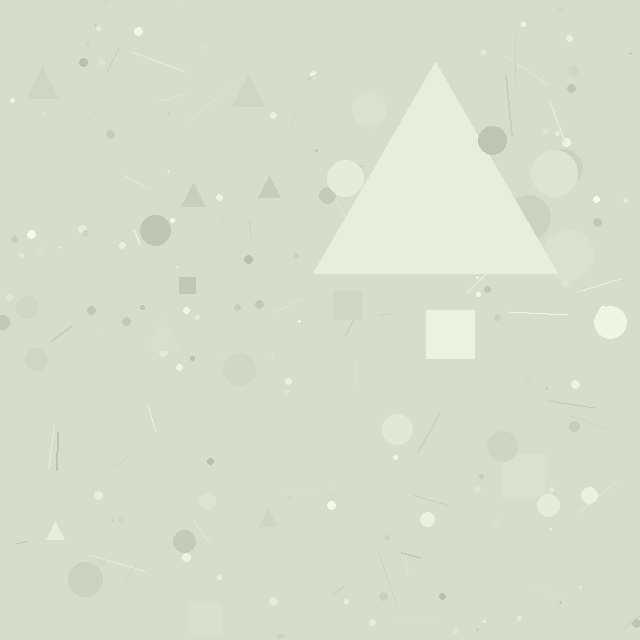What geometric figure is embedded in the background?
A triangle is embedded in the background.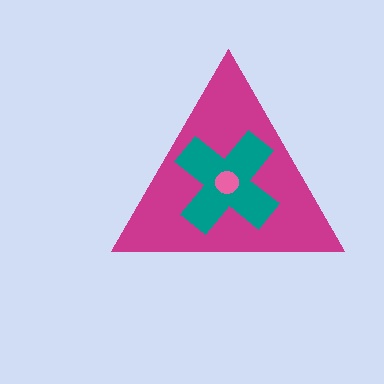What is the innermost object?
The pink circle.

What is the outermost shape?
The magenta triangle.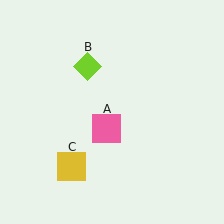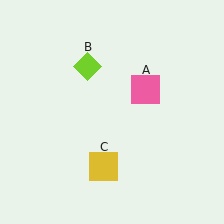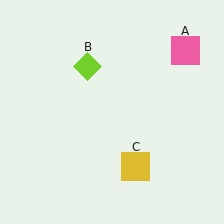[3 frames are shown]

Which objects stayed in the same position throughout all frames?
Lime diamond (object B) remained stationary.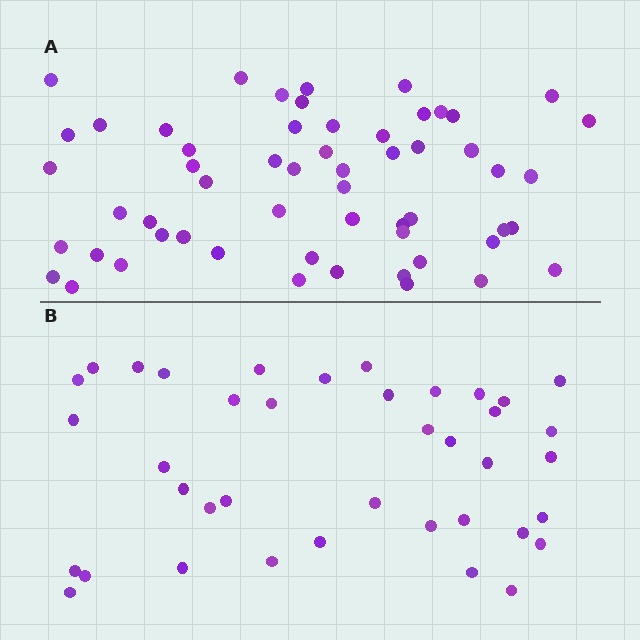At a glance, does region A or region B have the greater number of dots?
Region A (the top region) has more dots.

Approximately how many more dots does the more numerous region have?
Region A has approximately 20 more dots than region B.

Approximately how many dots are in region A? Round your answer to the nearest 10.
About 60 dots. (The exact count is 57, which rounds to 60.)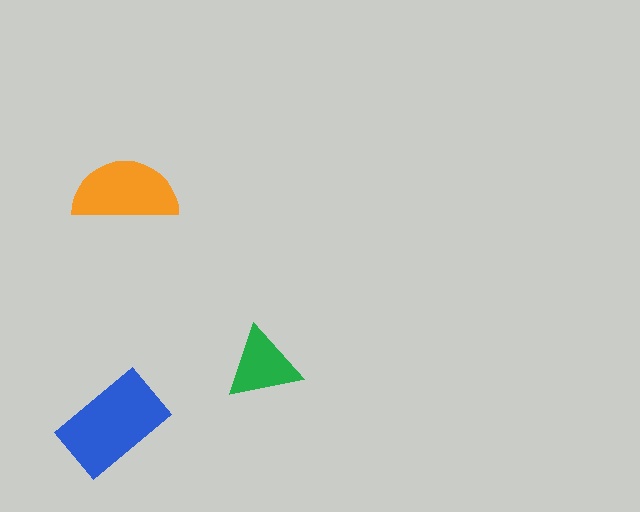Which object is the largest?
The blue rectangle.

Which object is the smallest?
The green triangle.